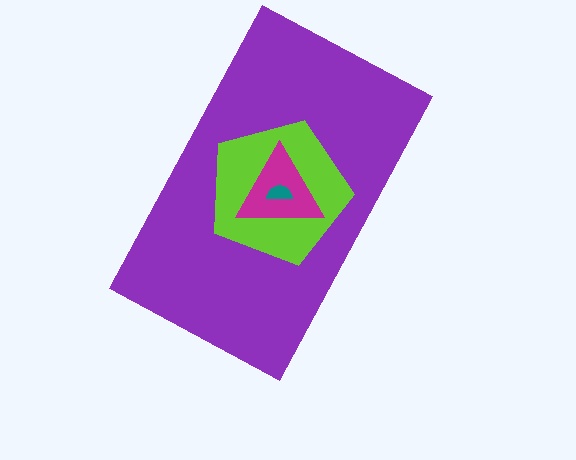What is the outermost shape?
The purple rectangle.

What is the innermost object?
The teal semicircle.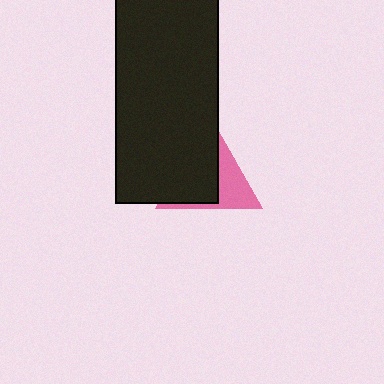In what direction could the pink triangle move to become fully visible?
The pink triangle could move right. That would shift it out from behind the black rectangle entirely.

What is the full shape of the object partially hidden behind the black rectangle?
The partially hidden object is a pink triangle.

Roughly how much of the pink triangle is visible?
A small part of it is visible (roughly 40%).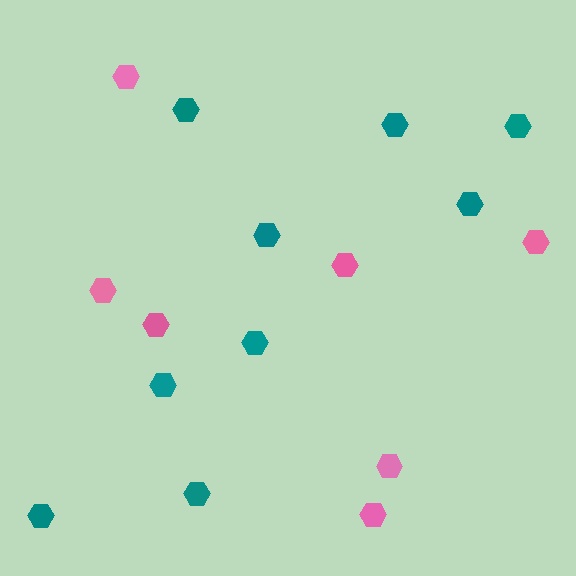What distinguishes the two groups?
There are 2 groups: one group of teal hexagons (9) and one group of pink hexagons (7).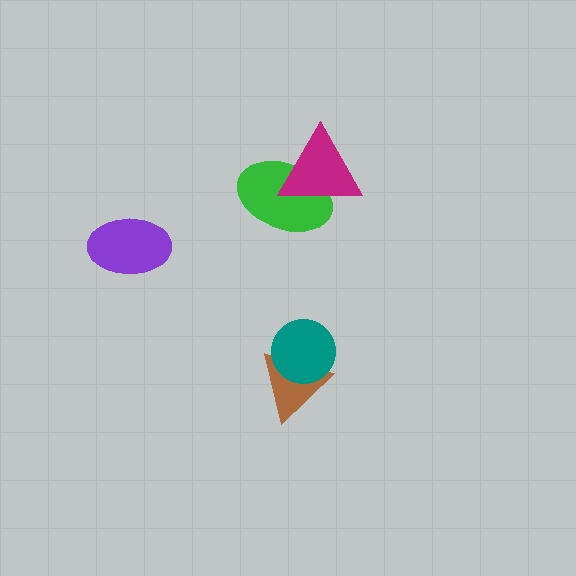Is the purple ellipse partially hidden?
No, no other shape covers it.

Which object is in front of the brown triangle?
The teal circle is in front of the brown triangle.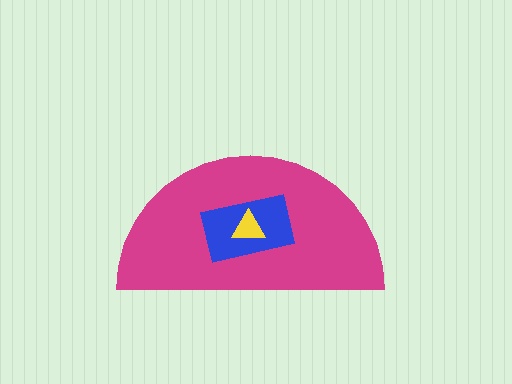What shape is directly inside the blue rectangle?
The yellow triangle.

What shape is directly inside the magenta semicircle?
The blue rectangle.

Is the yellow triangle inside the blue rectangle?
Yes.